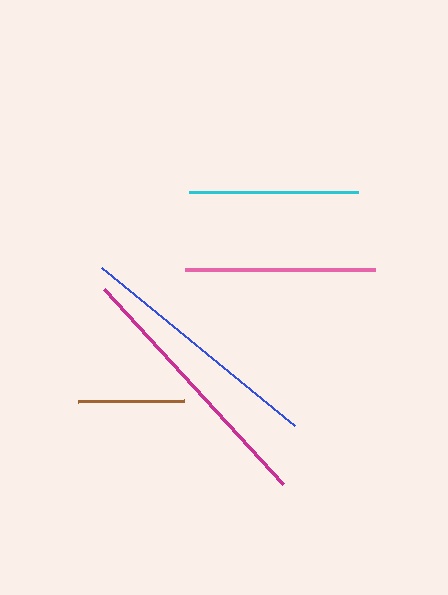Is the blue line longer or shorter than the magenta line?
The magenta line is longer than the blue line.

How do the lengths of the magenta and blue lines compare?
The magenta and blue lines are approximately the same length.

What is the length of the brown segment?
The brown segment is approximately 106 pixels long.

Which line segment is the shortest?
The brown line is the shortest at approximately 106 pixels.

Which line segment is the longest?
The magenta line is the longest at approximately 264 pixels.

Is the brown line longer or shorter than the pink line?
The pink line is longer than the brown line.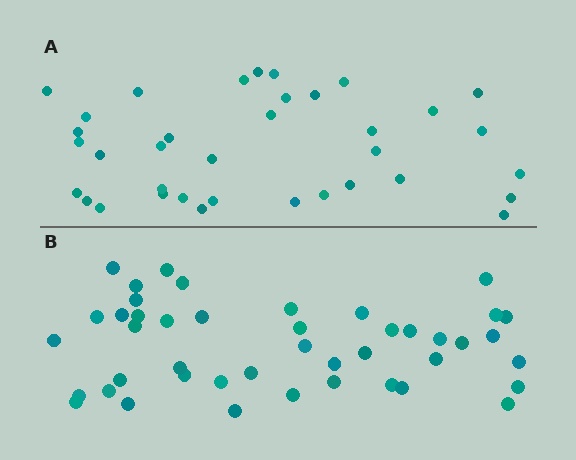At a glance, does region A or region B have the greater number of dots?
Region B (the bottom region) has more dots.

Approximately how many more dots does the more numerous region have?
Region B has roughly 8 or so more dots than region A.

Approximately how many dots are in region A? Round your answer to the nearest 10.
About 40 dots. (The exact count is 36, which rounds to 40.)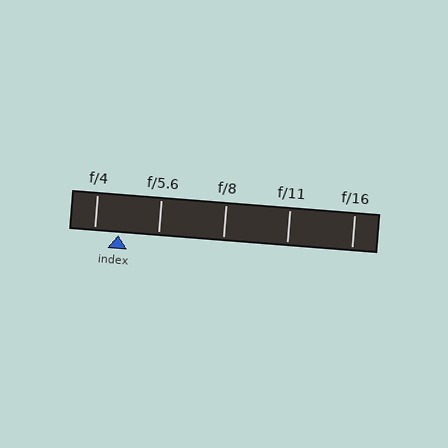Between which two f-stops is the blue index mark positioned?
The index mark is between f/4 and f/5.6.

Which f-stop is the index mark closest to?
The index mark is closest to f/4.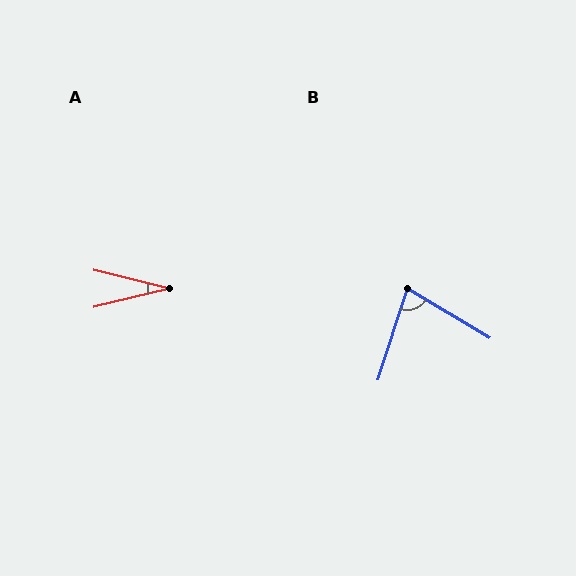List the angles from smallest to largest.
A (27°), B (77°).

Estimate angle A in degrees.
Approximately 27 degrees.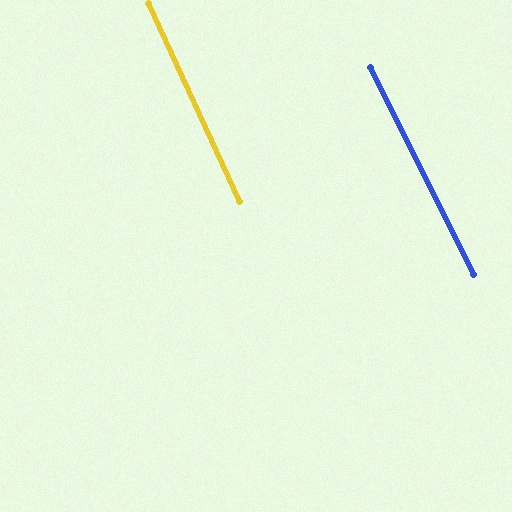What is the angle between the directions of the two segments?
Approximately 2 degrees.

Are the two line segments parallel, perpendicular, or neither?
Parallel — their directions differ by only 1.6°.